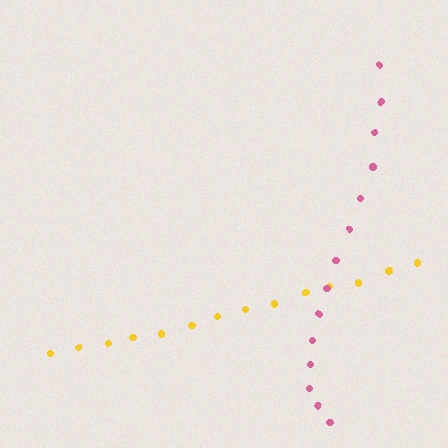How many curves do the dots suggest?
There are 2 distinct paths.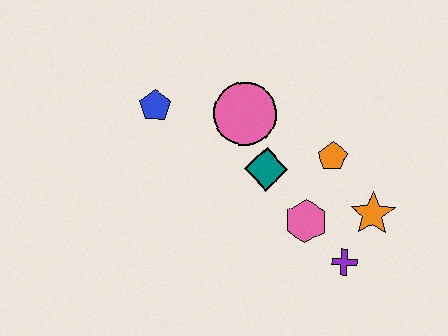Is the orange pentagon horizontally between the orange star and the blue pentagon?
Yes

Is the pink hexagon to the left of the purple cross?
Yes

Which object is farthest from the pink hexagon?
The blue pentagon is farthest from the pink hexagon.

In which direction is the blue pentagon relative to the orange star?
The blue pentagon is to the left of the orange star.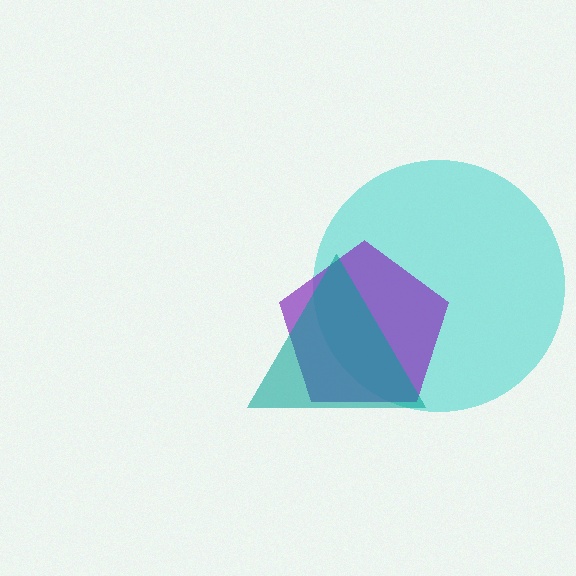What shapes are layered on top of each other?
The layered shapes are: a cyan circle, a purple pentagon, a teal triangle.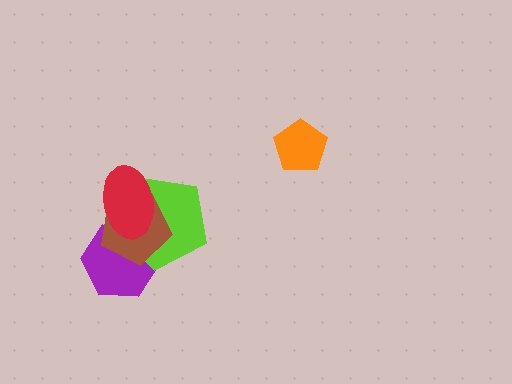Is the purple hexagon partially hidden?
Yes, it is partially covered by another shape.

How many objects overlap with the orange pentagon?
0 objects overlap with the orange pentagon.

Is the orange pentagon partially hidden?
No, no other shape covers it.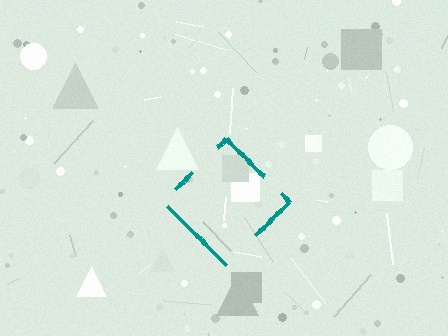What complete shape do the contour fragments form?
The contour fragments form a diamond.